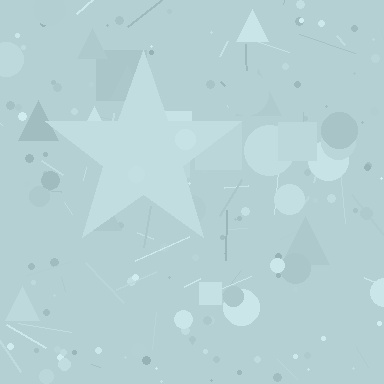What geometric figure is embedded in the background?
A star is embedded in the background.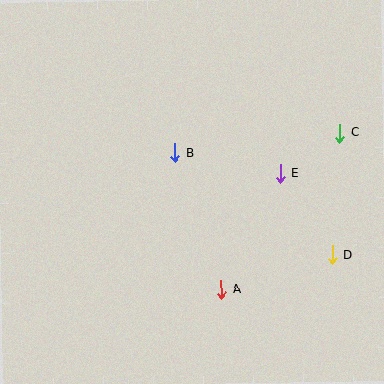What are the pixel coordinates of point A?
Point A is at (221, 289).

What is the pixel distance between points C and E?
The distance between C and E is 72 pixels.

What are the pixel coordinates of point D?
Point D is at (332, 255).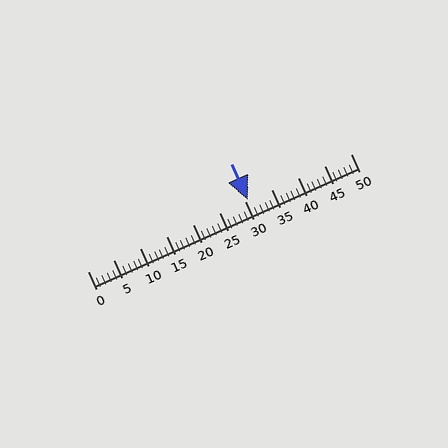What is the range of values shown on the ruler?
The ruler shows values from 0 to 50.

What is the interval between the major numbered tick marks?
The major tick marks are spaced 5 units apart.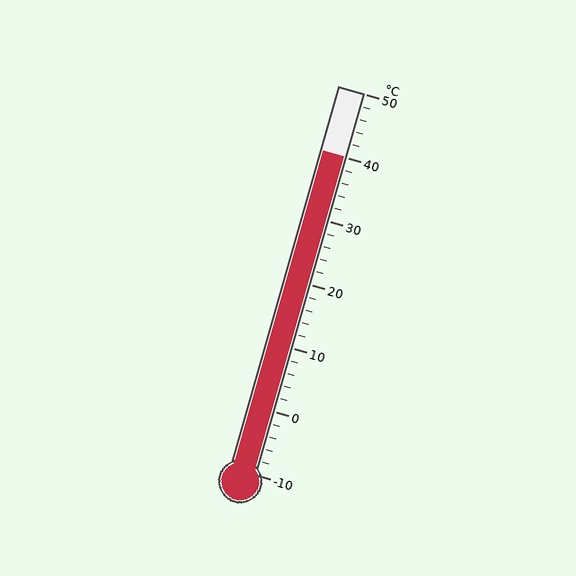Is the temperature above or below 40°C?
The temperature is at 40°C.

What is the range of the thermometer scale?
The thermometer scale ranges from -10°C to 50°C.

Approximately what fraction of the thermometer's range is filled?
The thermometer is filled to approximately 85% of its range.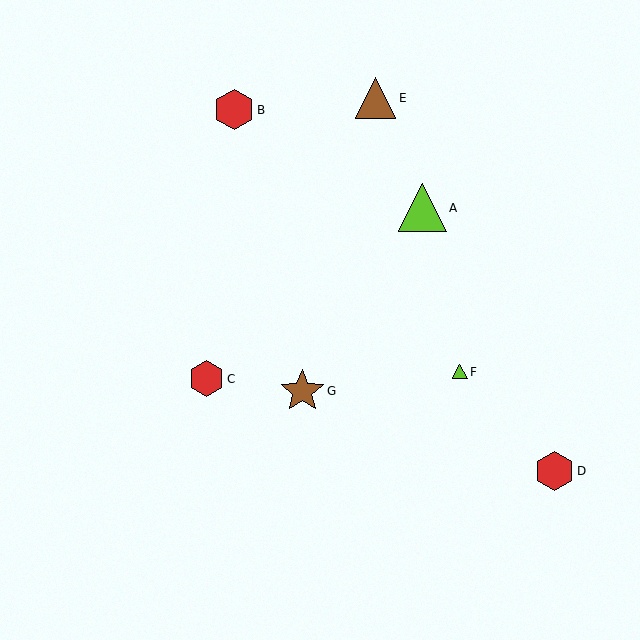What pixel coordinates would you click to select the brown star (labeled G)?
Click at (302, 391) to select the brown star G.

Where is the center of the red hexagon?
The center of the red hexagon is at (206, 379).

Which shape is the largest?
The lime triangle (labeled A) is the largest.